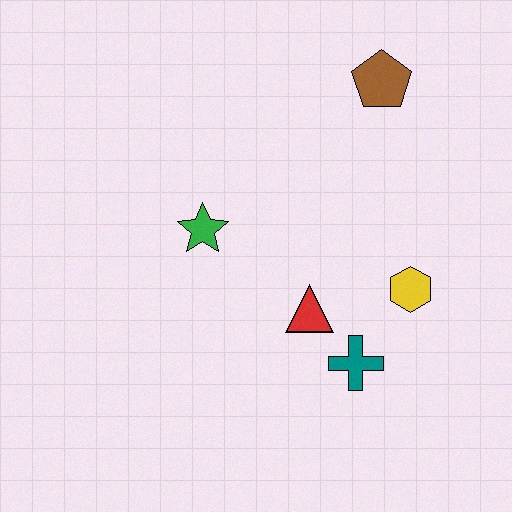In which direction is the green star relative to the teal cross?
The green star is to the left of the teal cross.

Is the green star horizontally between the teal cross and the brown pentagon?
No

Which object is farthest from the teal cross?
The brown pentagon is farthest from the teal cross.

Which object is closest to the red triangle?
The teal cross is closest to the red triangle.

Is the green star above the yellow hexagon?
Yes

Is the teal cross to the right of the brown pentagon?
No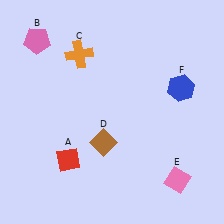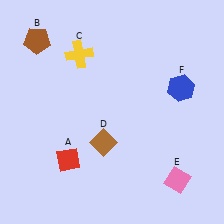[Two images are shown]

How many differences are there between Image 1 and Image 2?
There are 2 differences between the two images.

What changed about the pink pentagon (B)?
In Image 1, B is pink. In Image 2, it changed to brown.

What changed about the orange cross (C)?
In Image 1, C is orange. In Image 2, it changed to yellow.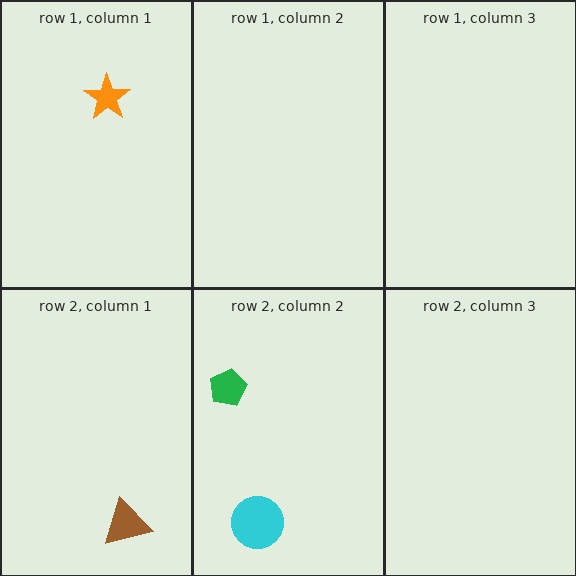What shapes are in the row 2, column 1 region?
The brown triangle.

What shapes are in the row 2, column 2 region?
The green pentagon, the cyan circle.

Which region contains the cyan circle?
The row 2, column 2 region.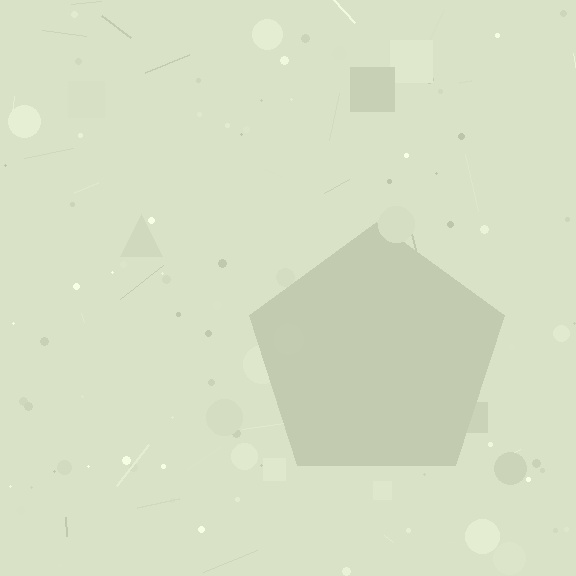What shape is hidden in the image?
A pentagon is hidden in the image.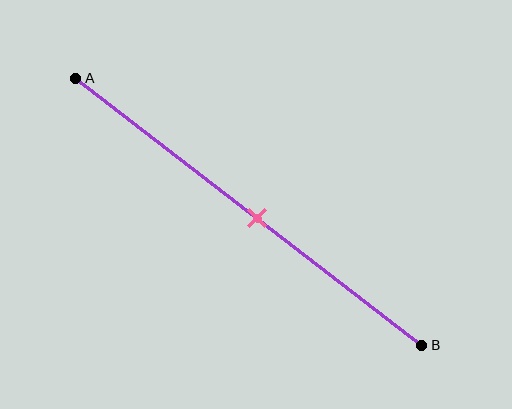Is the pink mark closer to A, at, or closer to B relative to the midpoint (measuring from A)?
The pink mark is approximately at the midpoint of segment AB.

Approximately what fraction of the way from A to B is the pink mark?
The pink mark is approximately 55% of the way from A to B.